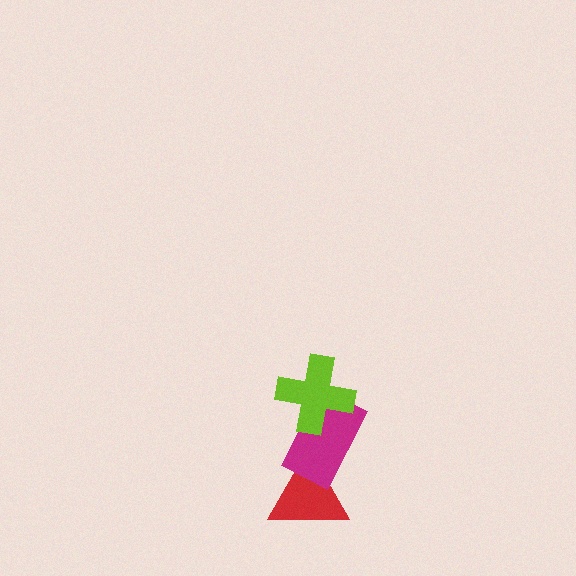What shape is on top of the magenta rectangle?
The lime cross is on top of the magenta rectangle.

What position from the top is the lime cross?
The lime cross is 1st from the top.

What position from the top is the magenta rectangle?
The magenta rectangle is 2nd from the top.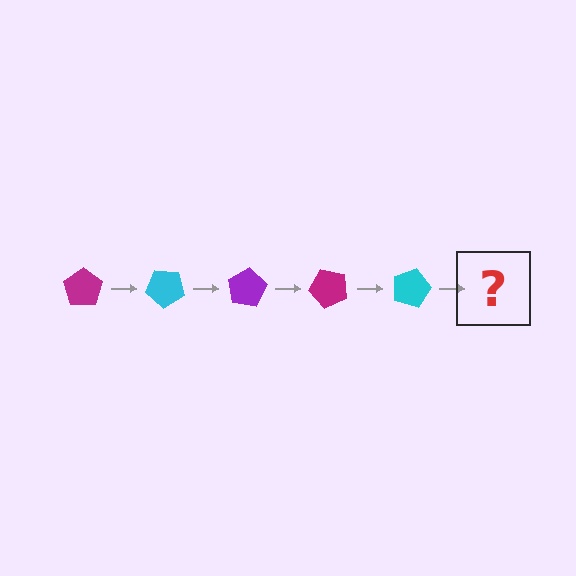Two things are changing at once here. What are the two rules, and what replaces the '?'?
The two rules are that it rotates 40 degrees each step and the color cycles through magenta, cyan, and purple. The '?' should be a purple pentagon, rotated 200 degrees from the start.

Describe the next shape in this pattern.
It should be a purple pentagon, rotated 200 degrees from the start.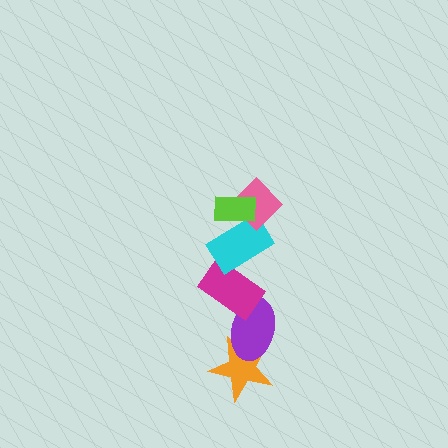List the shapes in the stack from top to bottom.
From top to bottom: the lime rectangle, the pink diamond, the cyan rectangle, the magenta rectangle, the purple ellipse, the orange star.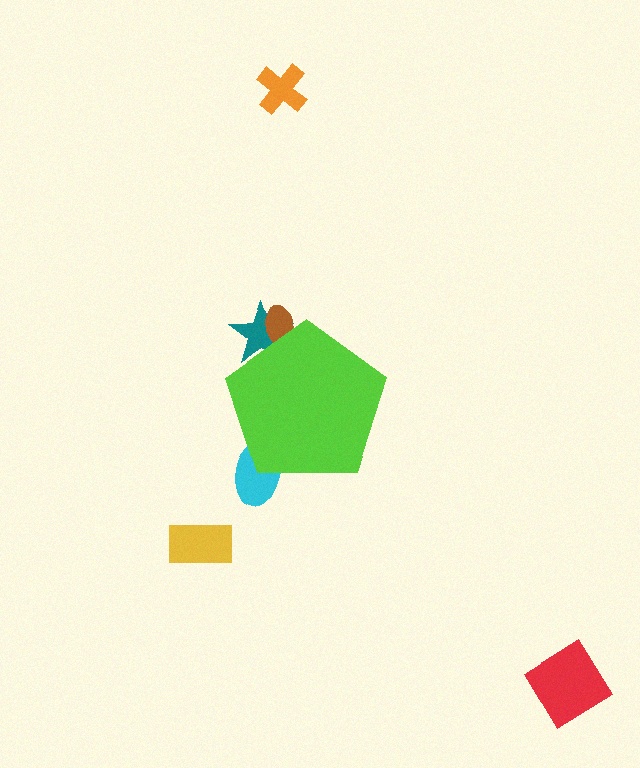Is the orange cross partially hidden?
No, the orange cross is fully visible.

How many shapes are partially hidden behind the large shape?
3 shapes are partially hidden.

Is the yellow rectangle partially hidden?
No, the yellow rectangle is fully visible.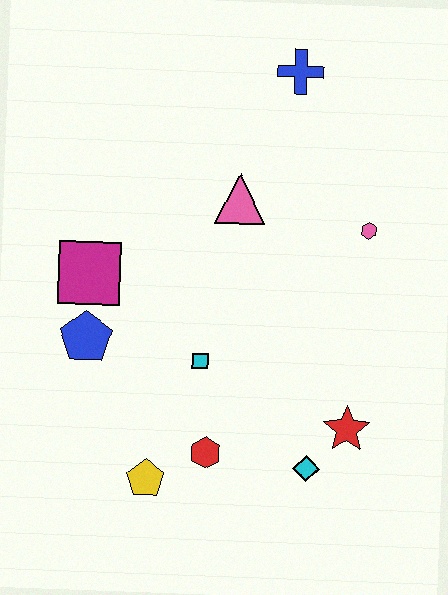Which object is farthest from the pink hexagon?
The yellow pentagon is farthest from the pink hexagon.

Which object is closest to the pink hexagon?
The pink triangle is closest to the pink hexagon.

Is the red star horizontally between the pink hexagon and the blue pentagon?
Yes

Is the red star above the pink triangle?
No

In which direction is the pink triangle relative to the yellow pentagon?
The pink triangle is above the yellow pentagon.